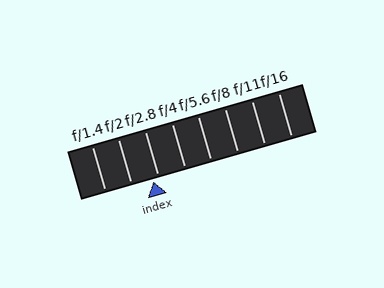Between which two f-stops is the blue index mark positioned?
The index mark is between f/2 and f/2.8.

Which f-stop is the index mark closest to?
The index mark is closest to f/2.8.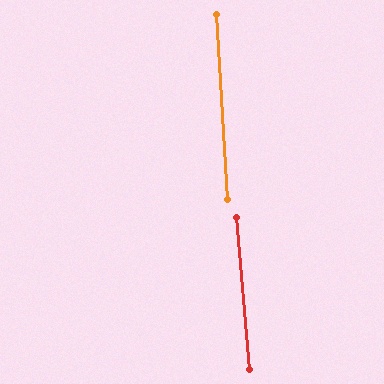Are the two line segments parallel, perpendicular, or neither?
Parallel — their directions differ by only 1.4°.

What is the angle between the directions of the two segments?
Approximately 1 degree.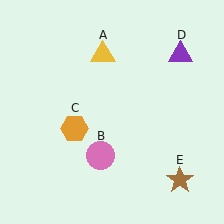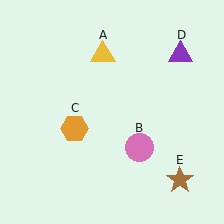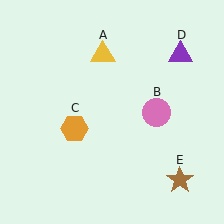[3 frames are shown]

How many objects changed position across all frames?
1 object changed position: pink circle (object B).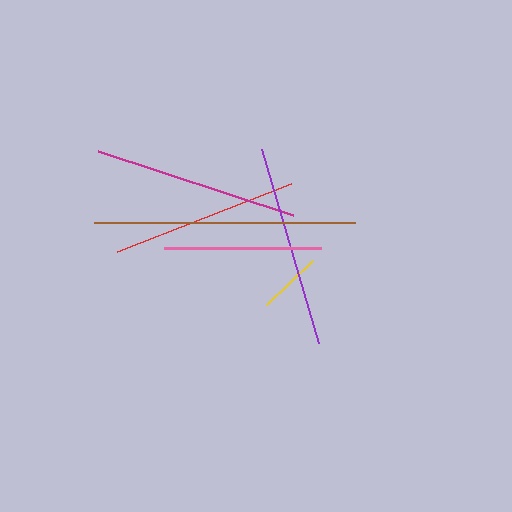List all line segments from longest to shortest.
From longest to shortest: brown, magenta, purple, red, pink, yellow.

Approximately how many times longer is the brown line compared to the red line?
The brown line is approximately 1.4 times the length of the red line.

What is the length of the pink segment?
The pink segment is approximately 157 pixels long.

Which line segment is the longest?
The brown line is the longest at approximately 262 pixels.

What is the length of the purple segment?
The purple segment is approximately 202 pixels long.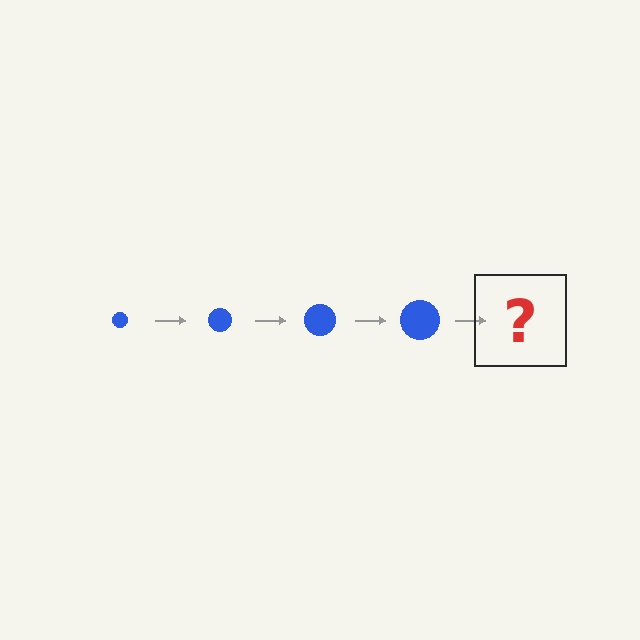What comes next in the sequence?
The next element should be a blue circle, larger than the previous one.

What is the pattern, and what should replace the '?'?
The pattern is that the circle gets progressively larger each step. The '?' should be a blue circle, larger than the previous one.